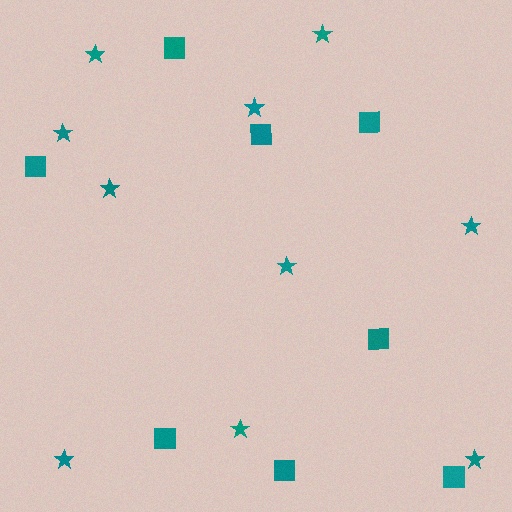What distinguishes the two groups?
There are 2 groups: one group of squares (8) and one group of stars (10).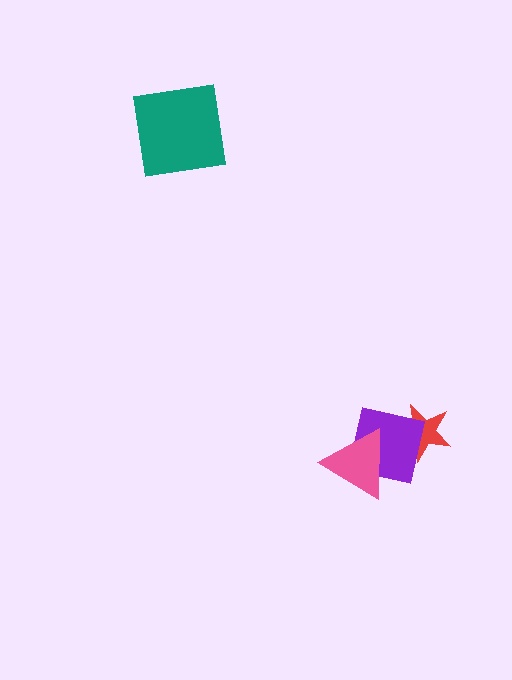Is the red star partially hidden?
Yes, it is partially covered by another shape.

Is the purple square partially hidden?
Yes, it is partially covered by another shape.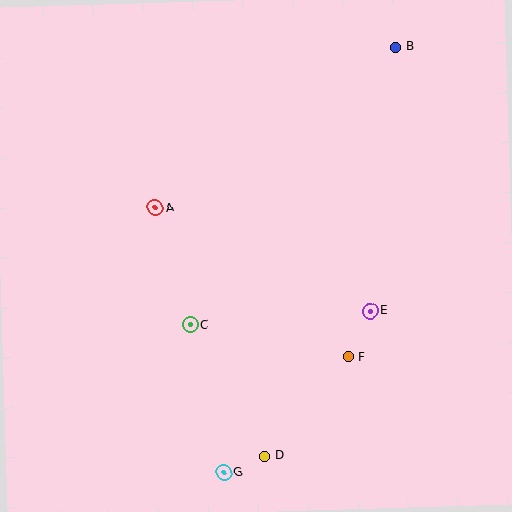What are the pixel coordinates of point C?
Point C is at (190, 325).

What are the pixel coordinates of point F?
Point F is at (349, 357).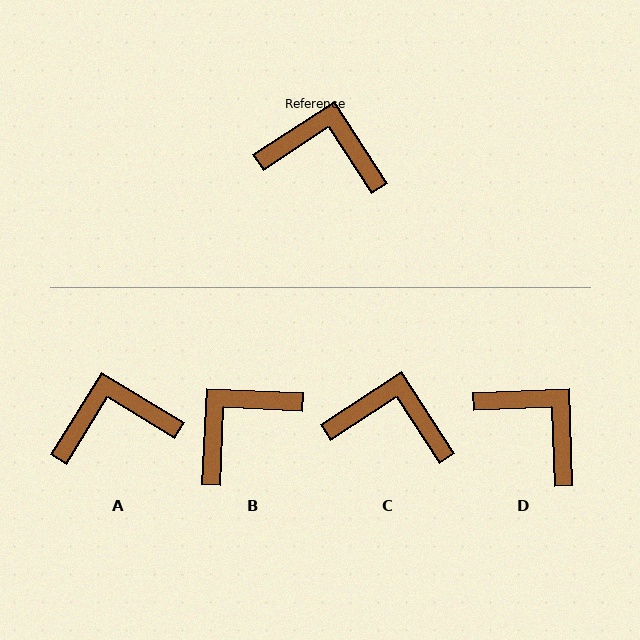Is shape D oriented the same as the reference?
No, it is off by about 31 degrees.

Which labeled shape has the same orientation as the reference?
C.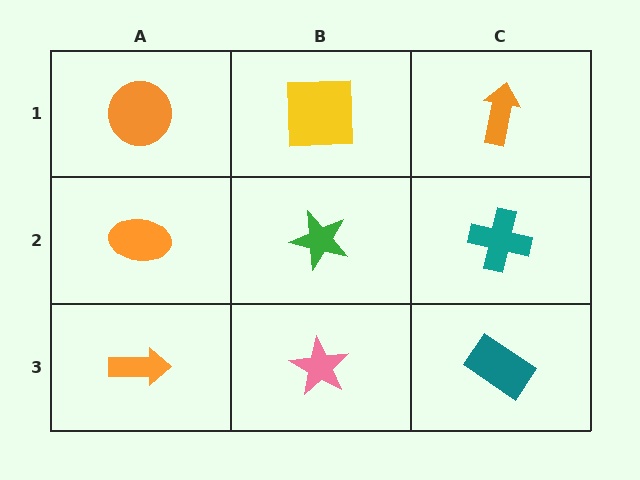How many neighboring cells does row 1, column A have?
2.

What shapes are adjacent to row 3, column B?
A green star (row 2, column B), an orange arrow (row 3, column A), a teal rectangle (row 3, column C).